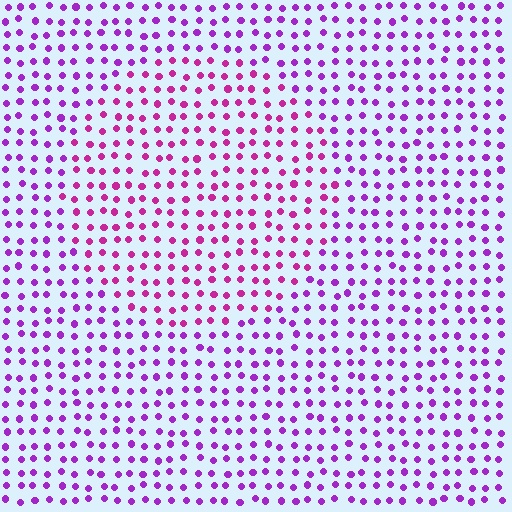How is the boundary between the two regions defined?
The boundary is defined purely by a slight shift in hue (about 30 degrees). Spacing, size, and orientation are identical on both sides.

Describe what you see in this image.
The image is filled with small purple elements in a uniform arrangement. A circle-shaped region is visible where the elements are tinted to a slightly different hue, forming a subtle color boundary.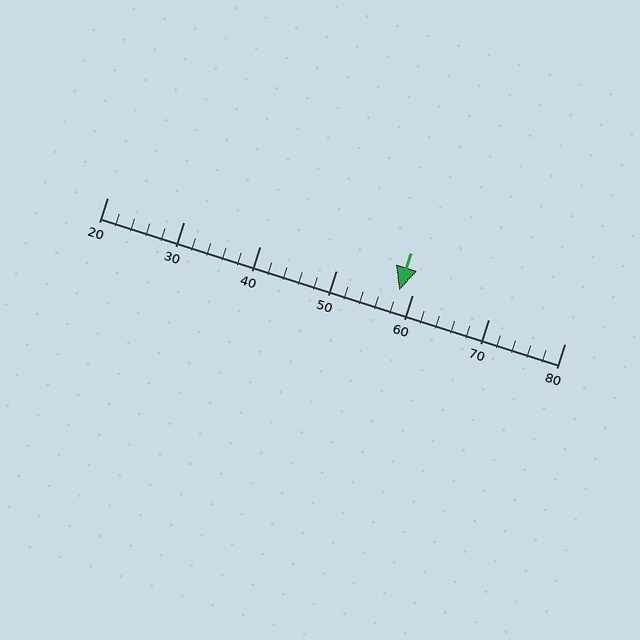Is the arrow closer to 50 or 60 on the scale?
The arrow is closer to 60.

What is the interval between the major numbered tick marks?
The major tick marks are spaced 10 units apart.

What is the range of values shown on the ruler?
The ruler shows values from 20 to 80.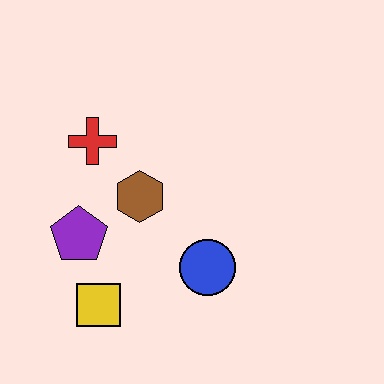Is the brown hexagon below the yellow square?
No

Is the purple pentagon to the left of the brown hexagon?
Yes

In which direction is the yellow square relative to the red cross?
The yellow square is below the red cross.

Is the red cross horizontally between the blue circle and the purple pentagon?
Yes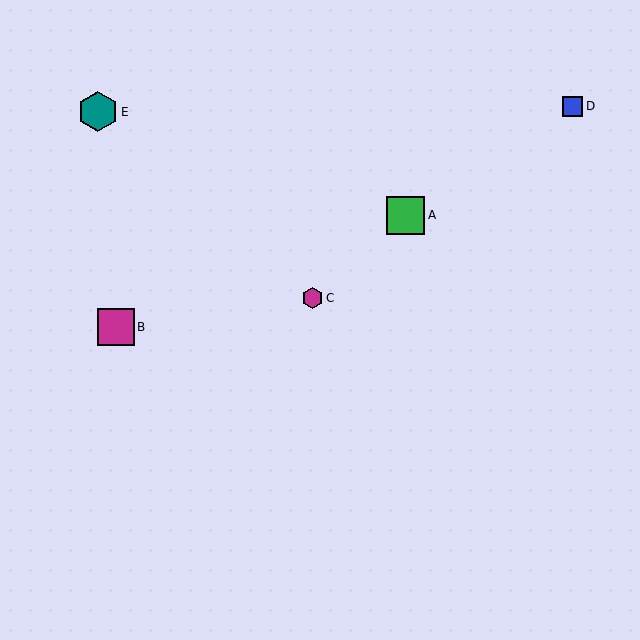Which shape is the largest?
The teal hexagon (labeled E) is the largest.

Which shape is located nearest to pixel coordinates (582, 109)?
The blue square (labeled D) at (572, 106) is nearest to that location.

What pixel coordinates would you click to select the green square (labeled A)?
Click at (405, 215) to select the green square A.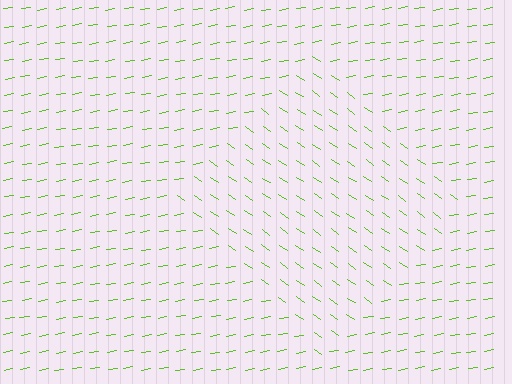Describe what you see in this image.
The image is filled with small lime line segments. A diamond region in the image has lines oriented differently from the surrounding lines, creating a visible texture boundary.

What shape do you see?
I see a diamond.